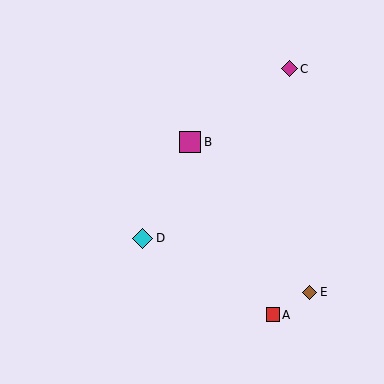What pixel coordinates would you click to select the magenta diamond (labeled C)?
Click at (290, 69) to select the magenta diamond C.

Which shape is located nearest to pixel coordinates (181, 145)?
The magenta square (labeled B) at (190, 142) is nearest to that location.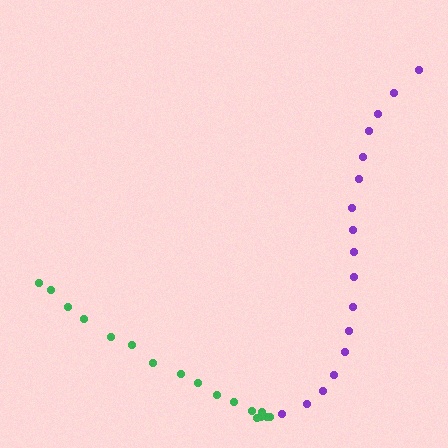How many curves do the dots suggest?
There are 2 distinct paths.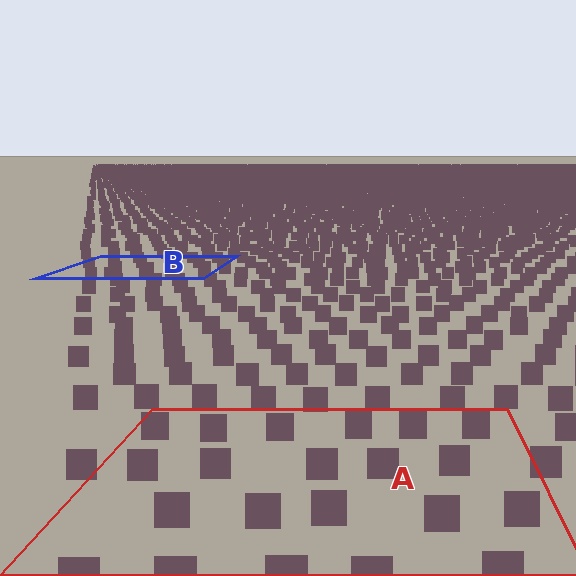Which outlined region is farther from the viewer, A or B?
Region B is farther from the viewer — the texture elements inside it appear smaller and more densely packed.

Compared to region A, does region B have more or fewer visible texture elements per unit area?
Region B has more texture elements per unit area — they are packed more densely because it is farther away.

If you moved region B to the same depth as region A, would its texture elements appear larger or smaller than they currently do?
They would appear larger. At a closer depth, the same texture elements are projected at a bigger on-screen size.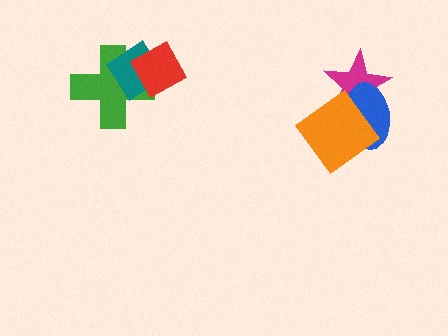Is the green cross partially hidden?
Yes, it is partially covered by another shape.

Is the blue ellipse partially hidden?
Yes, it is partially covered by another shape.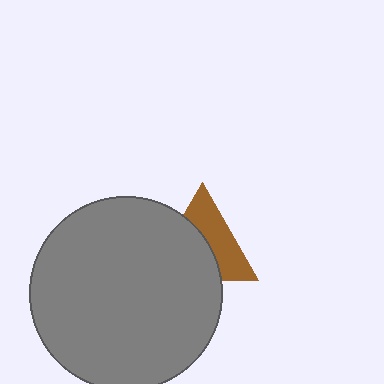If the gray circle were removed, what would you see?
You would see the complete brown triangle.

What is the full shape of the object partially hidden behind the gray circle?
The partially hidden object is a brown triangle.